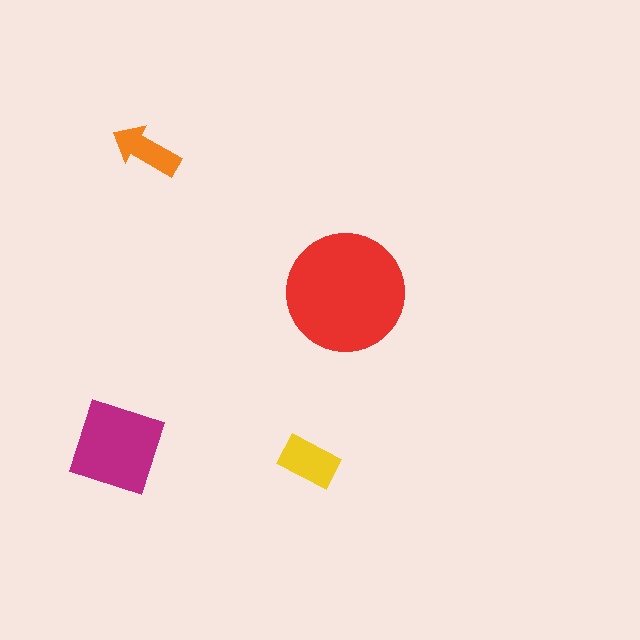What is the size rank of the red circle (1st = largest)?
1st.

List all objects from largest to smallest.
The red circle, the magenta diamond, the yellow rectangle, the orange arrow.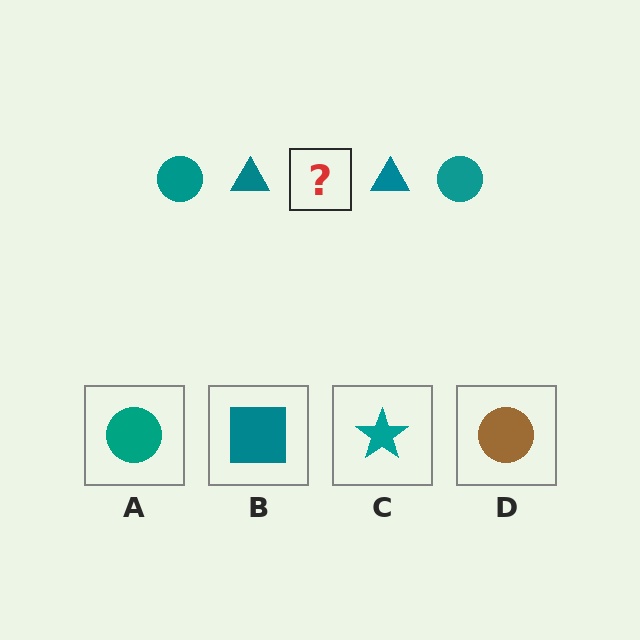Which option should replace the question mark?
Option A.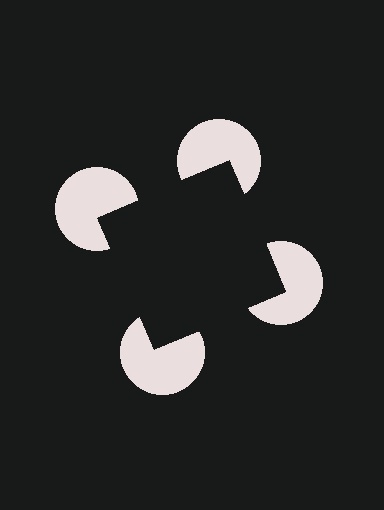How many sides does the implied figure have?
4 sides.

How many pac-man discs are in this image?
There are 4 — one at each vertex of the illusory square.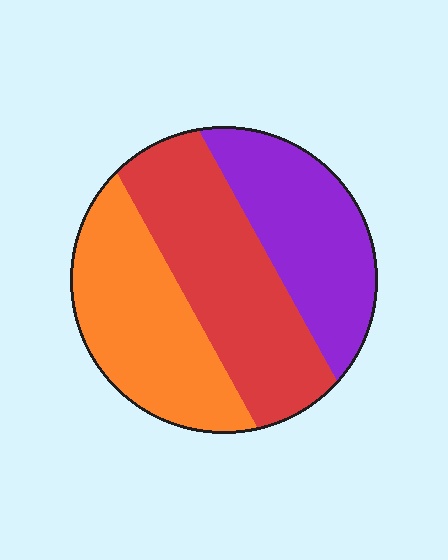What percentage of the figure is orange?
Orange takes up between a quarter and a half of the figure.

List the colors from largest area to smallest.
From largest to smallest: red, orange, purple.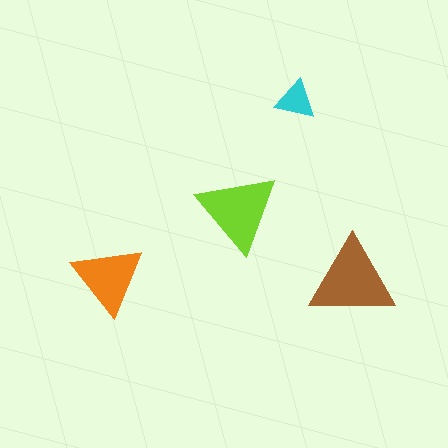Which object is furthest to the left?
The orange triangle is leftmost.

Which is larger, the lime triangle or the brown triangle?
The brown one.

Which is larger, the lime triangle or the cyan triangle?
The lime one.